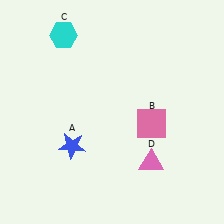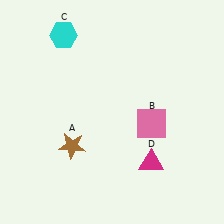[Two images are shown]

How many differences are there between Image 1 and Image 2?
There are 2 differences between the two images.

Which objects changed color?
A changed from blue to brown. D changed from pink to magenta.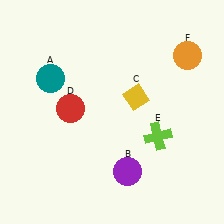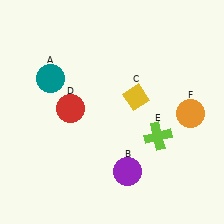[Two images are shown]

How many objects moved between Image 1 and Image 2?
1 object moved between the two images.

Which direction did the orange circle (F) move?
The orange circle (F) moved down.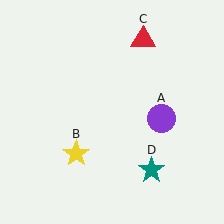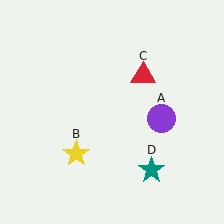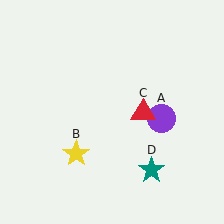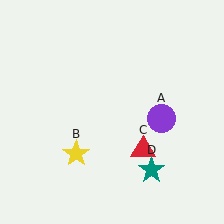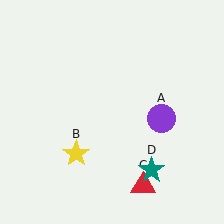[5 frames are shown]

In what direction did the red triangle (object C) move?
The red triangle (object C) moved down.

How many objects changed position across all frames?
1 object changed position: red triangle (object C).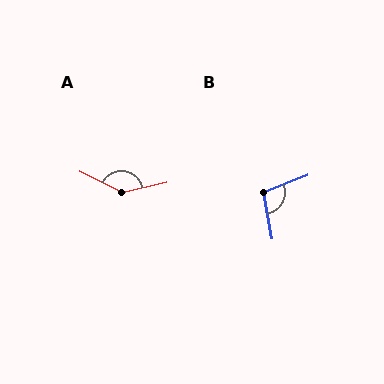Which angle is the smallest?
B, at approximately 102 degrees.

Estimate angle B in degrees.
Approximately 102 degrees.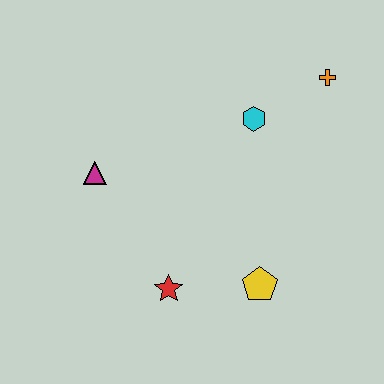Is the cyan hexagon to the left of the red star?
No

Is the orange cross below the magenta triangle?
No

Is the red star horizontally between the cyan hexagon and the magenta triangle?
Yes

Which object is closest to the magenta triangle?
The red star is closest to the magenta triangle.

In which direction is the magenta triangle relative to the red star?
The magenta triangle is above the red star.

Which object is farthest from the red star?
The orange cross is farthest from the red star.